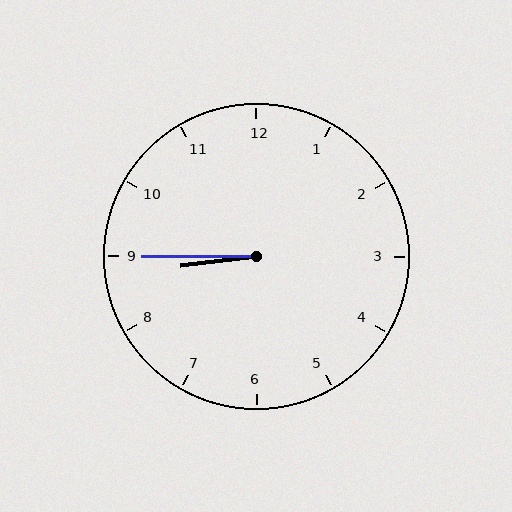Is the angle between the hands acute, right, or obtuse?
It is acute.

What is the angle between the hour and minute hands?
Approximately 8 degrees.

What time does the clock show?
8:45.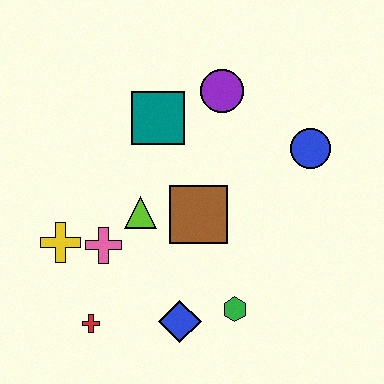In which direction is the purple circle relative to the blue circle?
The purple circle is to the left of the blue circle.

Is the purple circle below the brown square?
No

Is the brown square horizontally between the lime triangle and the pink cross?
No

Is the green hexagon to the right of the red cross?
Yes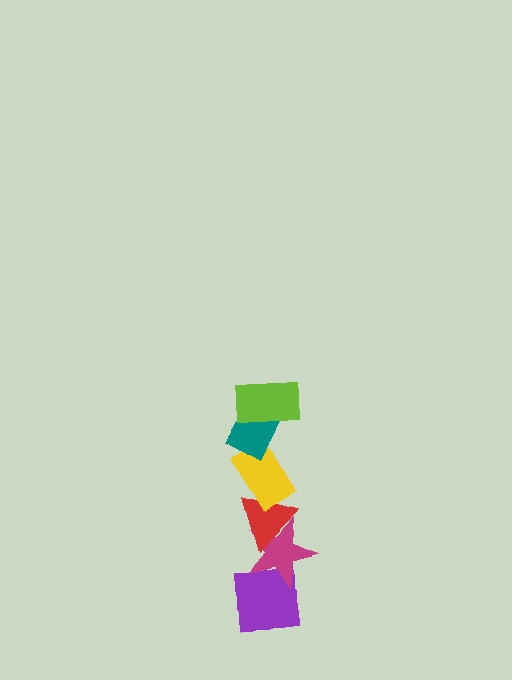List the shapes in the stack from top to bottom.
From top to bottom: the lime rectangle, the teal rectangle, the yellow rectangle, the red triangle, the magenta star, the purple square.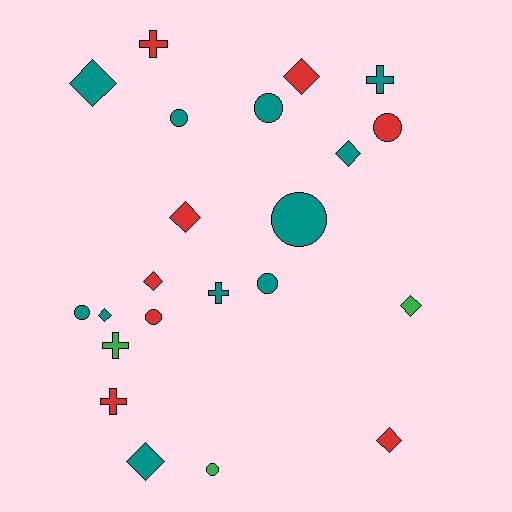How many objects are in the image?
There are 22 objects.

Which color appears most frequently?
Teal, with 11 objects.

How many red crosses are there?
There are 2 red crosses.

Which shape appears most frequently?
Diamond, with 9 objects.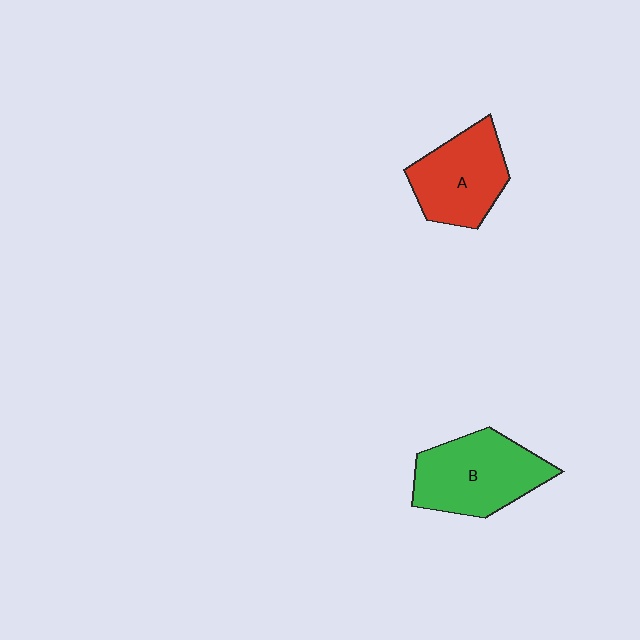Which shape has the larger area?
Shape B (green).